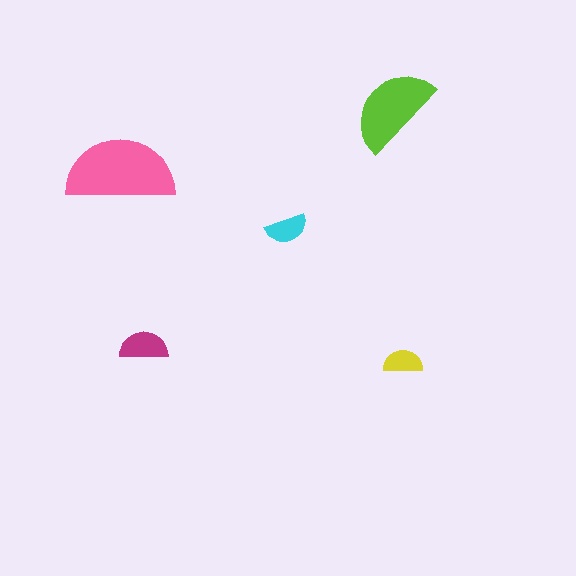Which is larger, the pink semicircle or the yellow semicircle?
The pink one.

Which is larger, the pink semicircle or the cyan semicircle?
The pink one.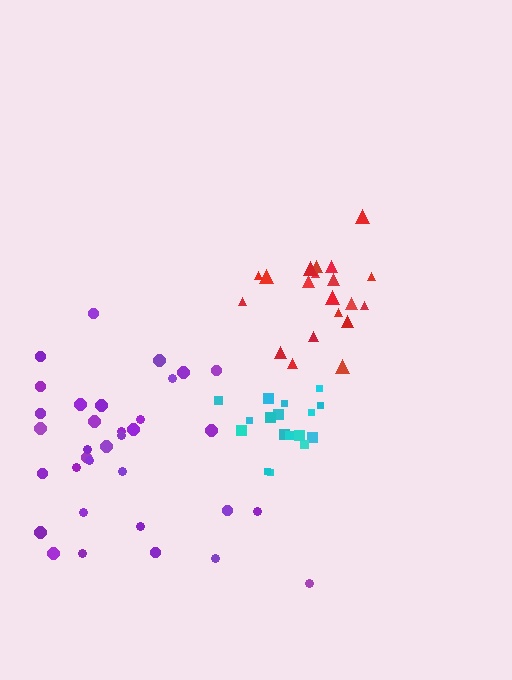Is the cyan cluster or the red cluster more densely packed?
Cyan.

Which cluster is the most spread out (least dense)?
Purple.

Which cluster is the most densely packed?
Cyan.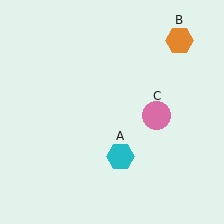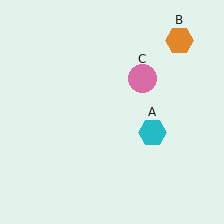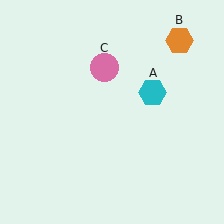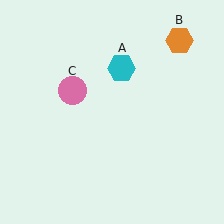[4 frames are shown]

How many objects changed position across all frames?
2 objects changed position: cyan hexagon (object A), pink circle (object C).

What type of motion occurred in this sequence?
The cyan hexagon (object A), pink circle (object C) rotated counterclockwise around the center of the scene.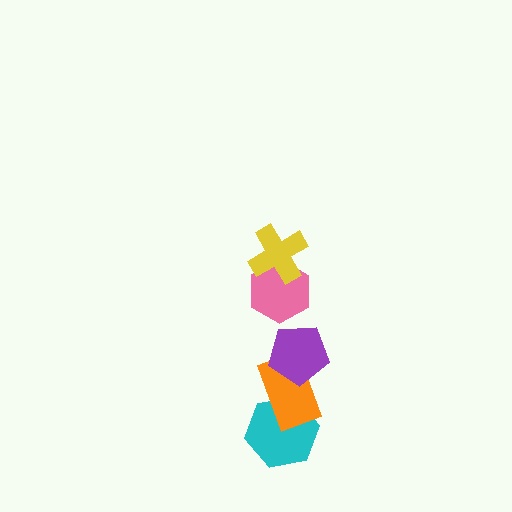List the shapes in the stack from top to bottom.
From top to bottom: the yellow cross, the pink hexagon, the purple pentagon, the orange rectangle, the cyan hexagon.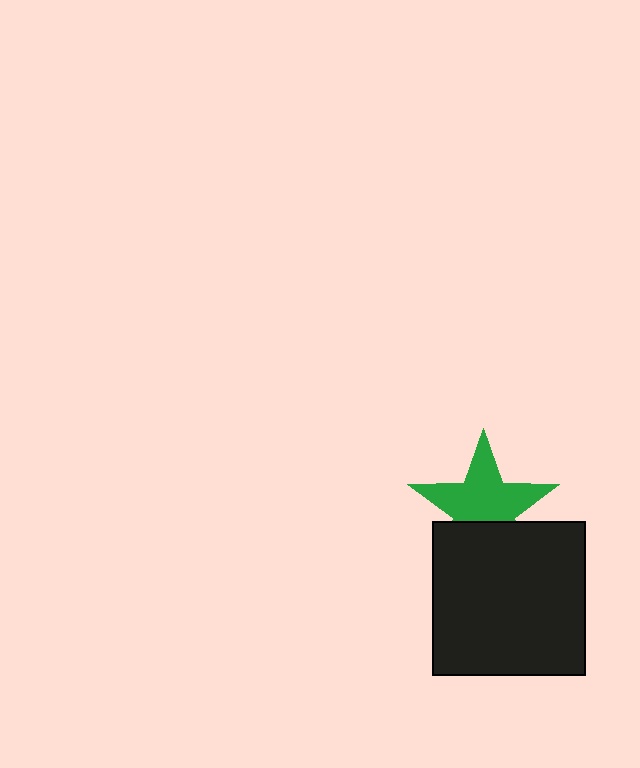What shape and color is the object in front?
The object in front is a black square.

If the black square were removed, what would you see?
You would see the complete green star.